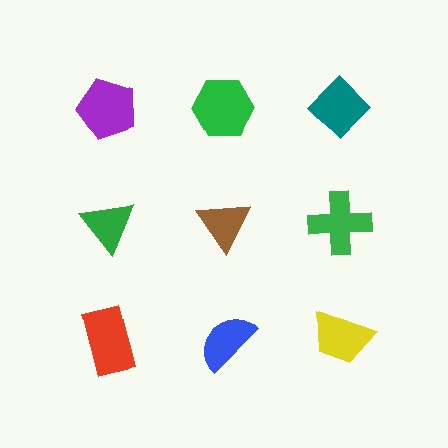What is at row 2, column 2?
A brown triangle.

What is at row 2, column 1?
A green triangle.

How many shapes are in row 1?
3 shapes.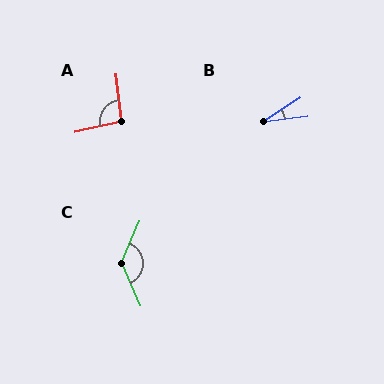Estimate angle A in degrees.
Approximately 95 degrees.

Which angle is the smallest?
B, at approximately 25 degrees.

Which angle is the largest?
C, at approximately 133 degrees.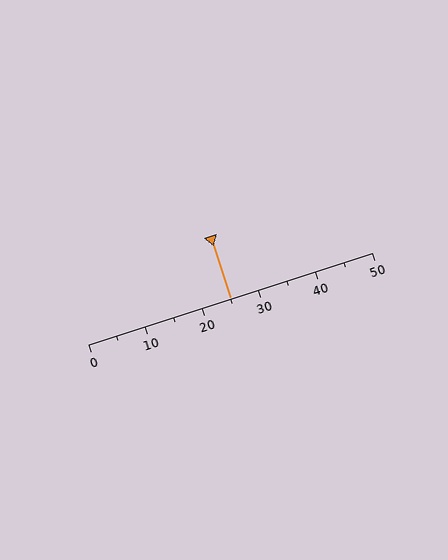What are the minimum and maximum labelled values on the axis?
The axis runs from 0 to 50.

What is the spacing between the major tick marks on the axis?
The major ticks are spaced 10 apart.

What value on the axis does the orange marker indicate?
The marker indicates approximately 25.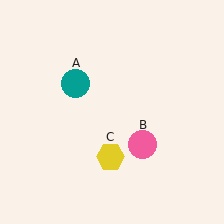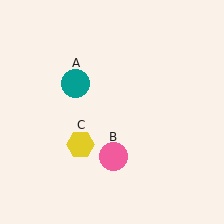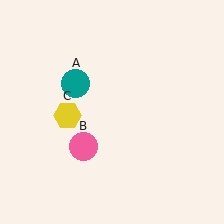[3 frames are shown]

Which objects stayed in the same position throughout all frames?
Teal circle (object A) remained stationary.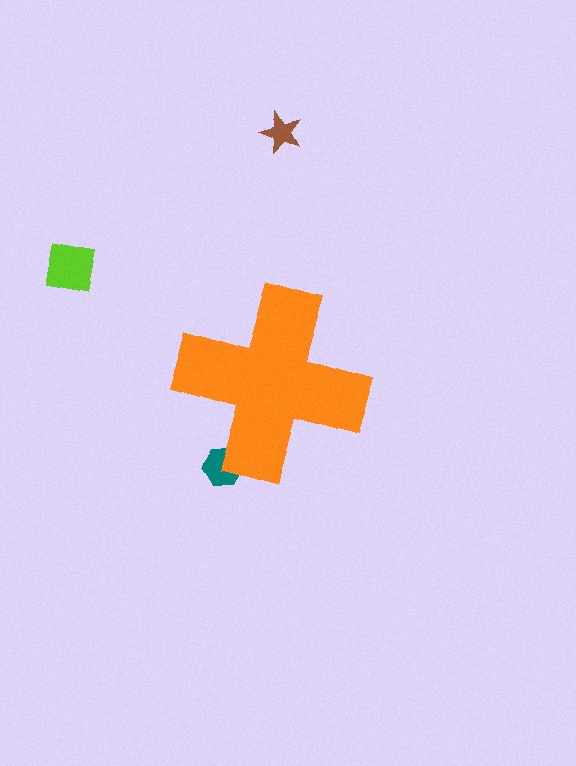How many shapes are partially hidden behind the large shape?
1 shape is partially hidden.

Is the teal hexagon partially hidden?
Yes, the teal hexagon is partially hidden behind the orange cross.